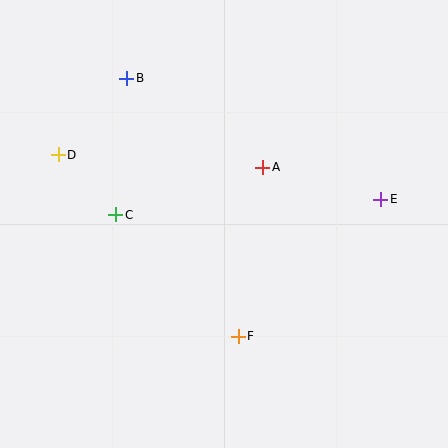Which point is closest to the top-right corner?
Point E is closest to the top-right corner.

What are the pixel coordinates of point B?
Point B is at (127, 78).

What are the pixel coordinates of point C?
Point C is at (116, 215).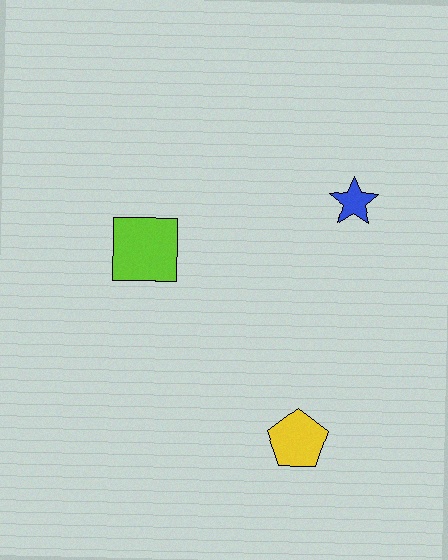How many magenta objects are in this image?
There are no magenta objects.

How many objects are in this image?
There are 3 objects.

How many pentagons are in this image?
There is 1 pentagon.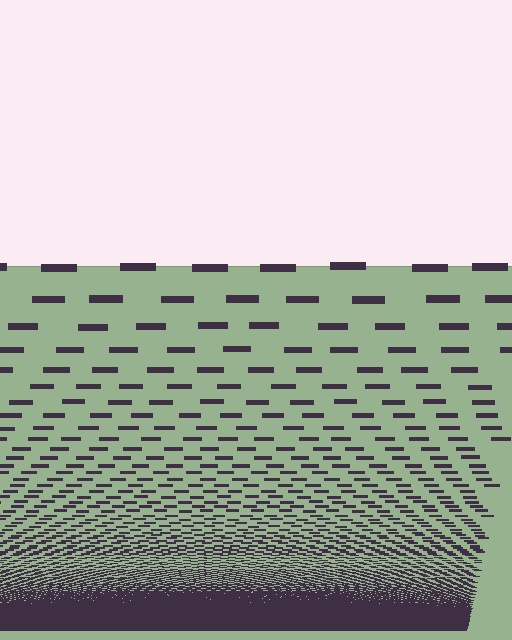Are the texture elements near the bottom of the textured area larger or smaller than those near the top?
Smaller. The gradient is inverted — elements near the bottom are smaller and denser.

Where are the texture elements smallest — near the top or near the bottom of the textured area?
Near the bottom.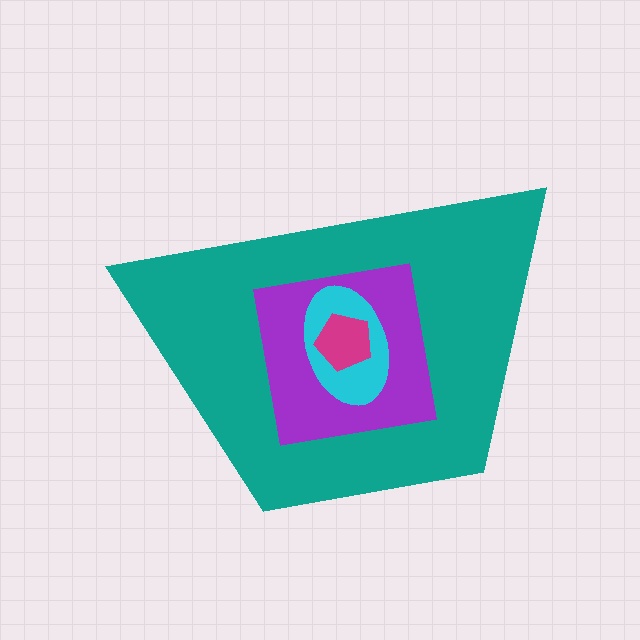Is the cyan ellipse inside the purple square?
Yes.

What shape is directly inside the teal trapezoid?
The purple square.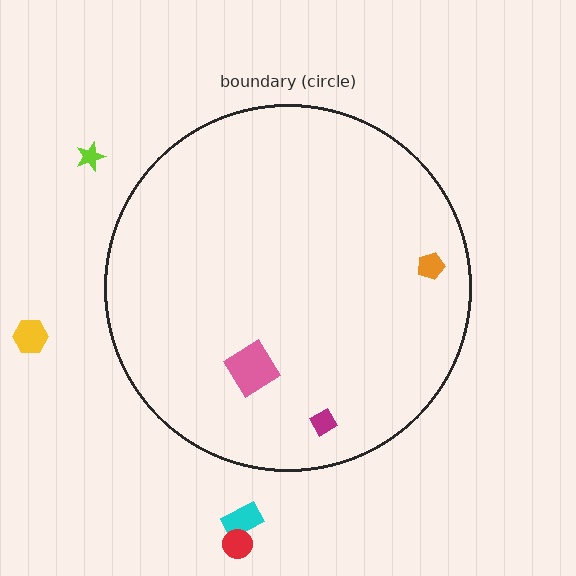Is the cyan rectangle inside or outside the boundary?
Outside.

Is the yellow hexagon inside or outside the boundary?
Outside.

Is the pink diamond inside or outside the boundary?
Inside.